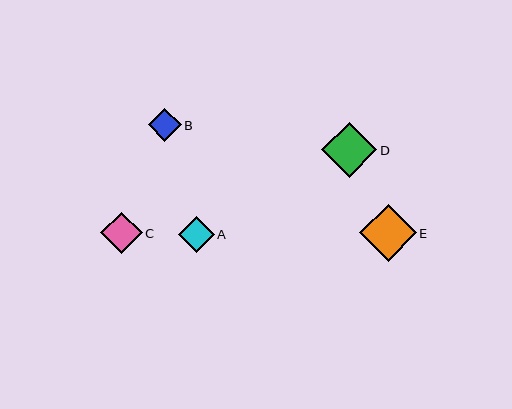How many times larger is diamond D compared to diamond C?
Diamond D is approximately 1.3 times the size of diamond C.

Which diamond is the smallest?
Diamond B is the smallest with a size of approximately 33 pixels.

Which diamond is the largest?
Diamond E is the largest with a size of approximately 57 pixels.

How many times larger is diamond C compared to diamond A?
Diamond C is approximately 1.2 times the size of diamond A.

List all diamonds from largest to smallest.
From largest to smallest: E, D, C, A, B.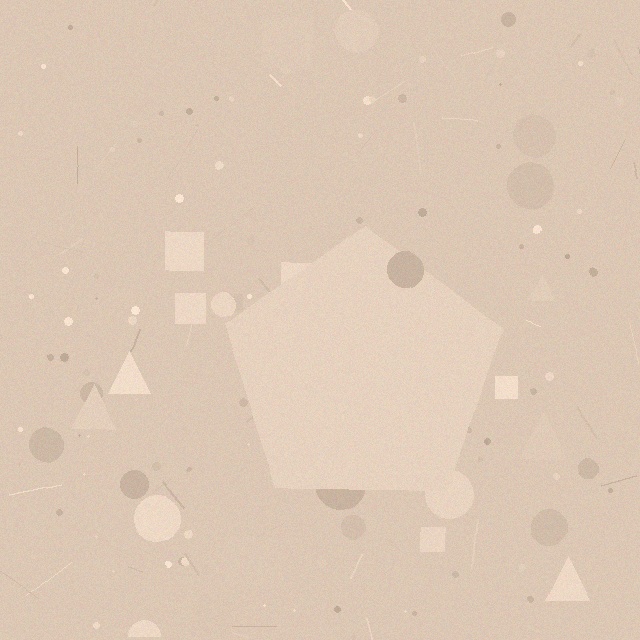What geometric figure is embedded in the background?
A pentagon is embedded in the background.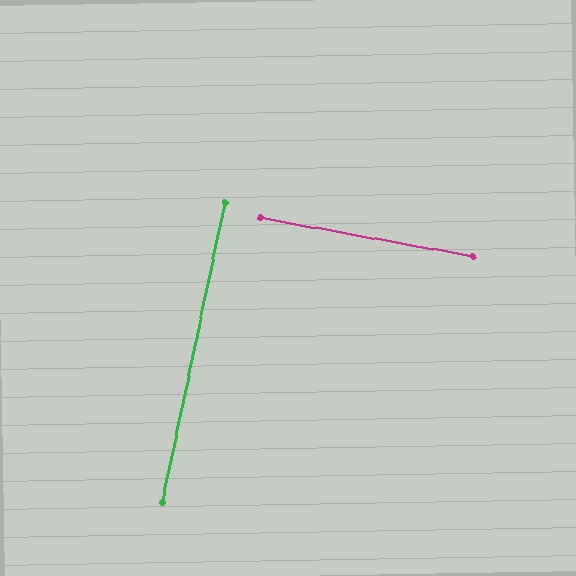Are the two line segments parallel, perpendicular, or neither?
Perpendicular — they meet at approximately 88°.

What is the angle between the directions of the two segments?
Approximately 88 degrees.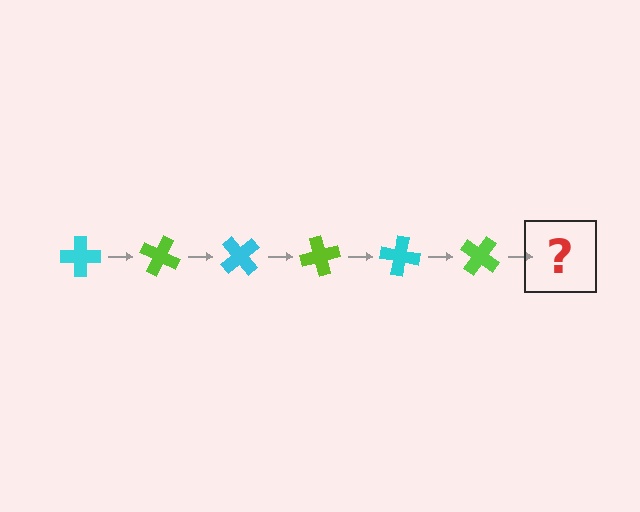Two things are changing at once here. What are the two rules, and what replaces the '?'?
The two rules are that it rotates 25 degrees each step and the color cycles through cyan and lime. The '?' should be a cyan cross, rotated 150 degrees from the start.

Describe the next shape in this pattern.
It should be a cyan cross, rotated 150 degrees from the start.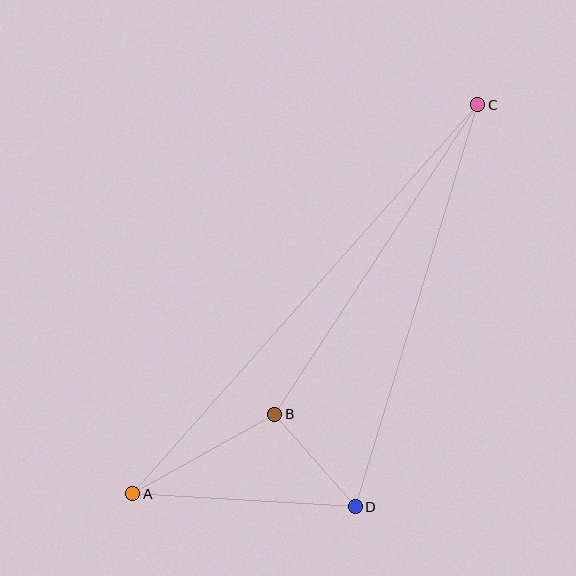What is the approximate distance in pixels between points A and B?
The distance between A and B is approximately 163 pixels.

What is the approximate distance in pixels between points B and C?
The distance between B and C is approximately 370 pixels.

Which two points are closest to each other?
Points B and D are closest to each other.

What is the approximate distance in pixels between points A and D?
The distance between A and D is approximately 223 pixels.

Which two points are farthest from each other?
Points A and C are farthest from each other.